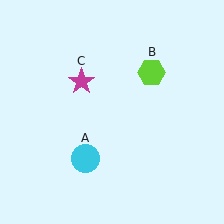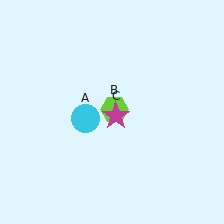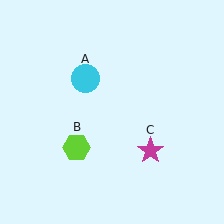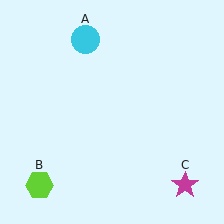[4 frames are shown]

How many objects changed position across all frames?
3 objects changed position: cyan circle (object A), lime hexagon (object B), magenta star (object C).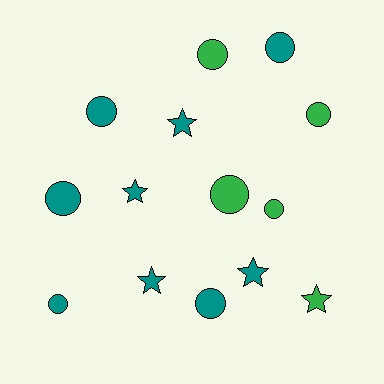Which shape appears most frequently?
Circle, with 9 objects.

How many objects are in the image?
There are 14 objects.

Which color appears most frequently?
Teal, with 9 objects.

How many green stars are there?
There is 1 green star.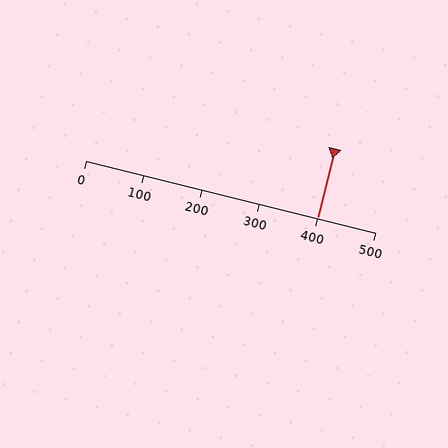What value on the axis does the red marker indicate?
The marker indicates approximately 400.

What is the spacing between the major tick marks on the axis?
The major ticks are spaced 100 apart.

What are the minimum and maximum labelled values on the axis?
The axis runs from 0 to 500.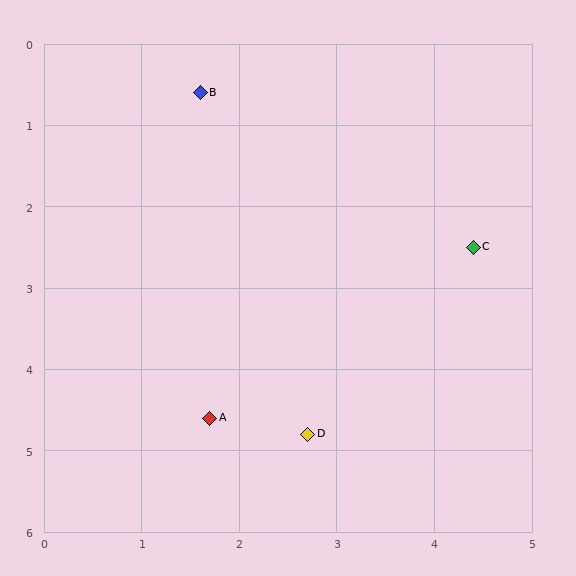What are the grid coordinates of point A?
Point A is at approximately (1.7, 4.6).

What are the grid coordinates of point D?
Point D is at approximately (2.7, 4.8).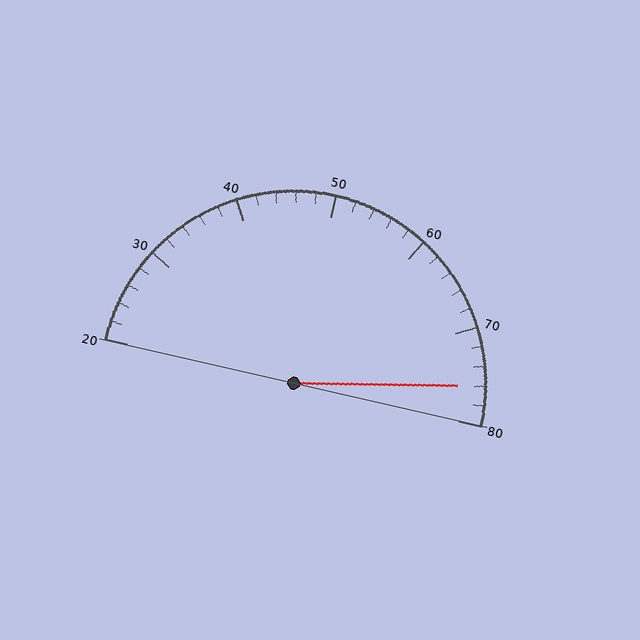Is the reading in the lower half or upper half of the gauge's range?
The reading is in the upper half of the range (20 to 80).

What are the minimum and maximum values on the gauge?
The gauge ranges from 20 to 80.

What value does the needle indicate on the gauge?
The needle indicates approximately 76.